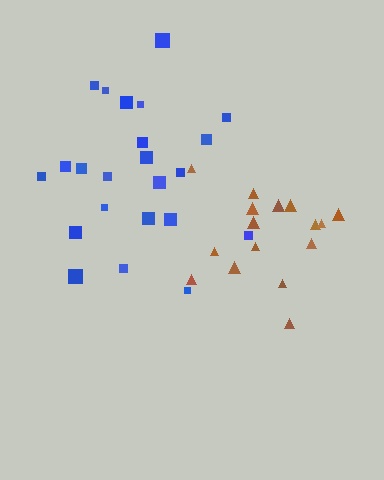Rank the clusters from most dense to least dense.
blue, brown.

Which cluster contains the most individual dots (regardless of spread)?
Blue (23).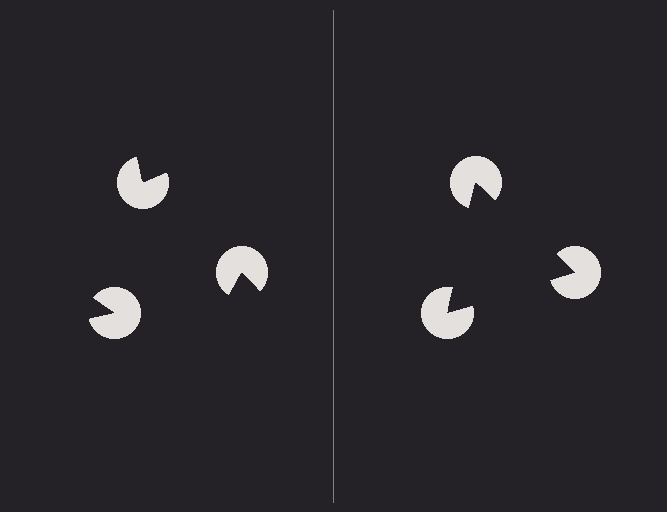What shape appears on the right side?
An illusory triangle.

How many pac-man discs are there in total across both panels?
6 — 3 on each side.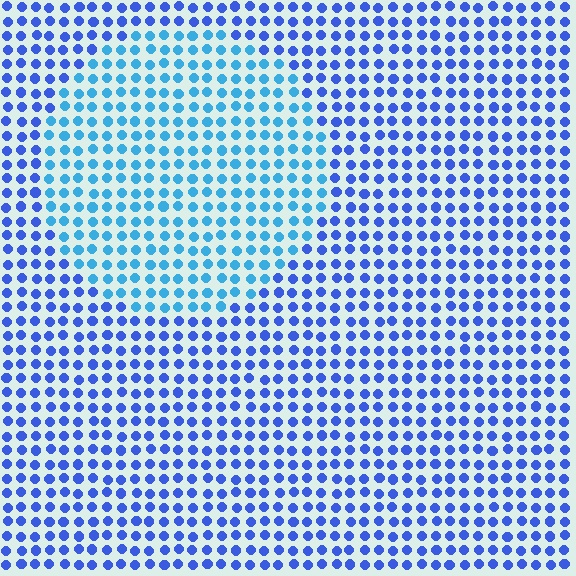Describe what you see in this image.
The image is filled with small blue elements in a uniform arrangement. A circle-shaped region is visible where the elements are tinted to a slightly different hue, forming a subtle color boundary.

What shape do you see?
I see a circle.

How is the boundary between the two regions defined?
The boundary is defined purely by a slight shift in hue (about 30 degrees). Spacing, size, and orientation are identical on both sides.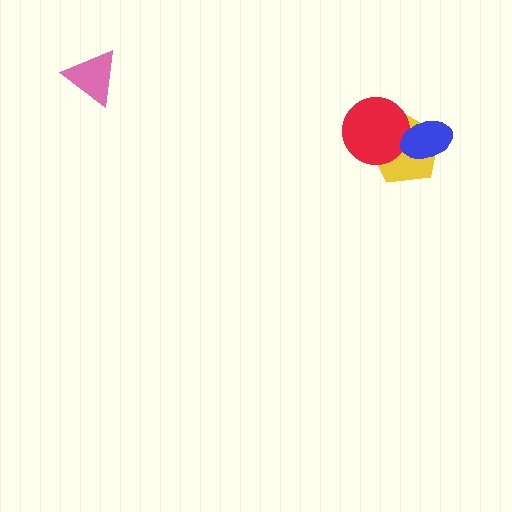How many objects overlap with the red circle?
2 objects overlap with the red circle.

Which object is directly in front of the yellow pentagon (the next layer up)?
The red circle is directly in front of the yellow pentagon.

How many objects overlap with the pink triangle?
0 objects overlap with the pink triangle.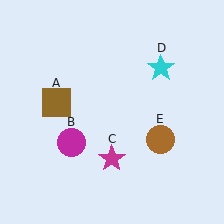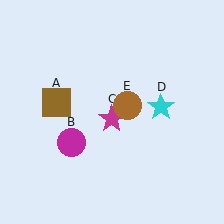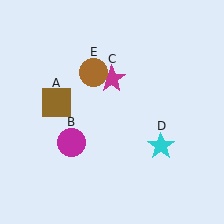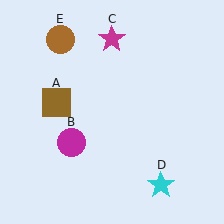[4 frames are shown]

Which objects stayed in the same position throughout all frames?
Brown square (object A) and magenta circle (object B) remained stationary.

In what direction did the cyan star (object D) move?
The cyan star (object D) moved down.